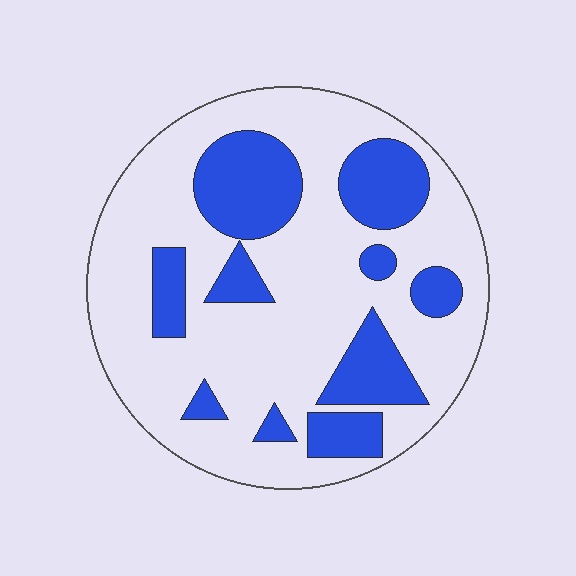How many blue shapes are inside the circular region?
10.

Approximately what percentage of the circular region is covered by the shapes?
Approximately 30%.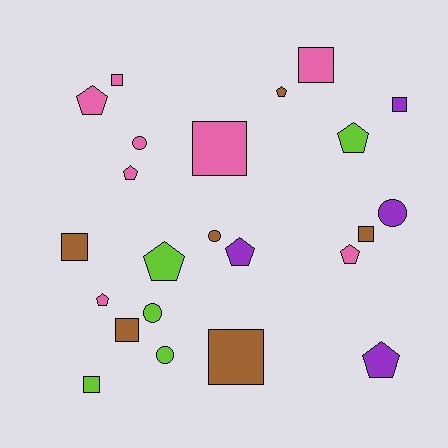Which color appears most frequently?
Pink, with 8 objects.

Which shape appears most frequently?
Square, with 9 objects.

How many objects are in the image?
There are 23 objects.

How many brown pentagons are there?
There is 1 brown pentagon.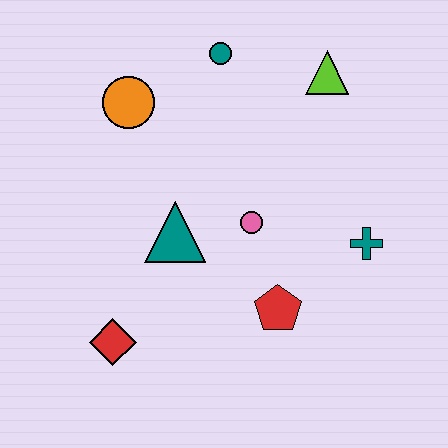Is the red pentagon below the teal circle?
Yes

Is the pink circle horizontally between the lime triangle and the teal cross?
No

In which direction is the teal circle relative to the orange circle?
The teal circle is to the right of the orange circle.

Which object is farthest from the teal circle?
The red diamond is farthest from the teal circle.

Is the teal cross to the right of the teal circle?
Yes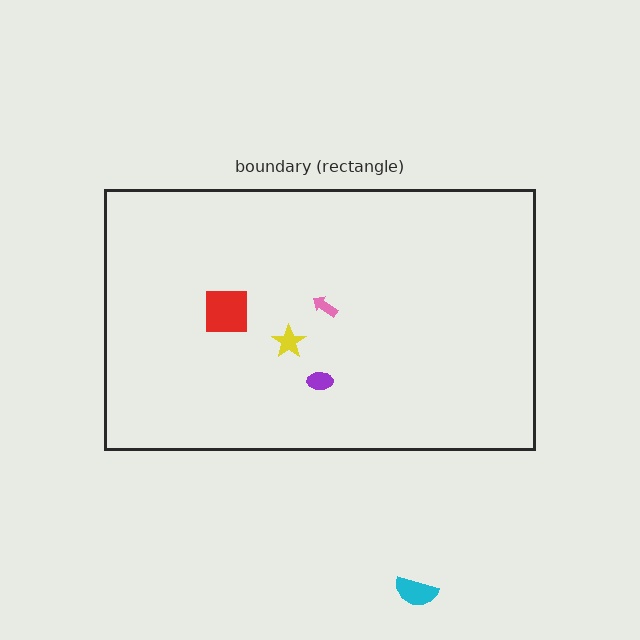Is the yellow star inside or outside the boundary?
Inside.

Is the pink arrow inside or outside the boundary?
Inside.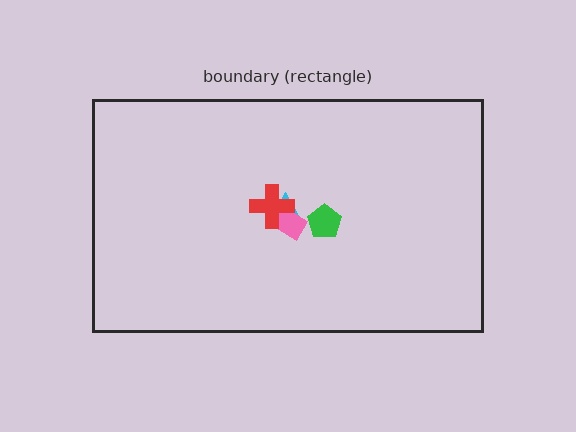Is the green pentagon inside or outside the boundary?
Inside.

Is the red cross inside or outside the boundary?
Inside.